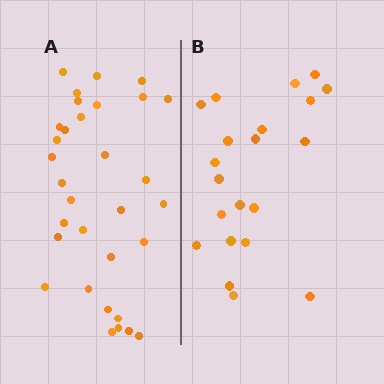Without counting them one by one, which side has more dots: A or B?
Region A (the left region) has more dots.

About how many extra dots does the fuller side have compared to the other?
Region A has roughly 12 or so more dots than region B.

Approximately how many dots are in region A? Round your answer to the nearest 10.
About 30 dots. (The exact count is 32, which rounds to 30.)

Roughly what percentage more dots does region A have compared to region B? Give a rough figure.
About 50% more.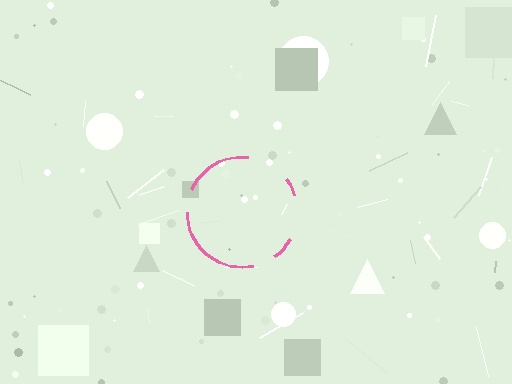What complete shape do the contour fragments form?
The contour fragments form a circle.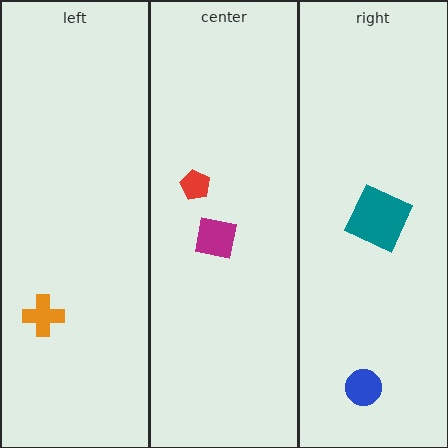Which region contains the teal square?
The right region.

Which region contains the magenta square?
The center region.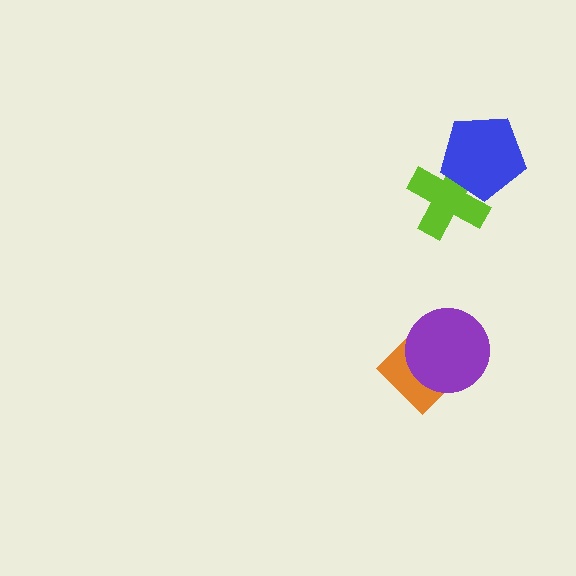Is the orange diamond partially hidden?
Yes, it is partially covered by another shape.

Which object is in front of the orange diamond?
The purple circle is in front of the orange diamond.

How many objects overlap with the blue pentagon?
1 object overlaps with the blue pentagon.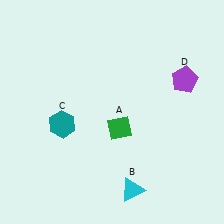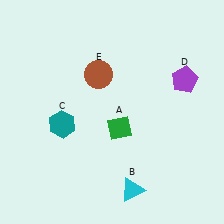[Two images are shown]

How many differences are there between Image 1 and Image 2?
There is 1 difference between the two images.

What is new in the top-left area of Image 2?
A brown circle (E) was added in the top-left area of Image 2.